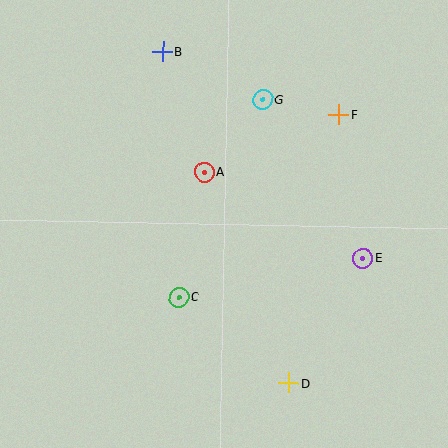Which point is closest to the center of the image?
Point A at (204, 172) is closest to the center.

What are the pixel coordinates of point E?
Point E is at (363, 258).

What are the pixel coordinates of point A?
Point A is at (204, 172).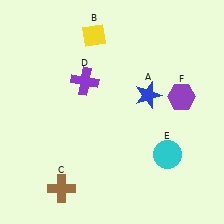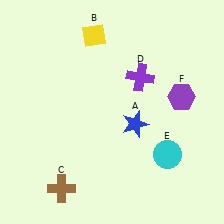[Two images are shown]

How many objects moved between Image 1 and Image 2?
2 objects moved between the two images.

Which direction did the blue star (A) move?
The blue star (A) moved down.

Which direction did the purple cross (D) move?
The purple cross (D) moved right.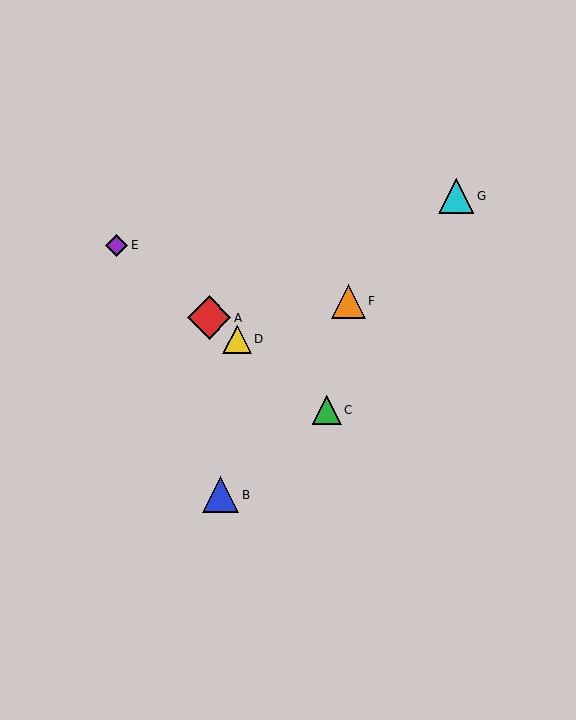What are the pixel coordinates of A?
Object A is at (209, 318).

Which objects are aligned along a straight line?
Objects A, C, D, E are aligned along a straight line.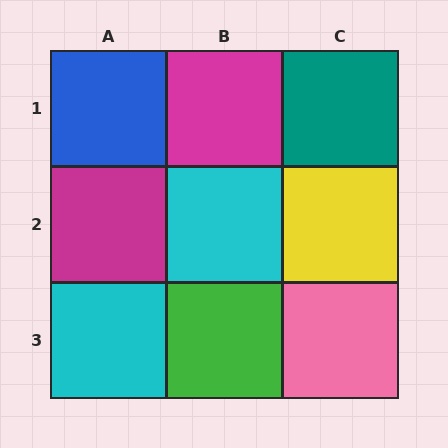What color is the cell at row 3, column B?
Green.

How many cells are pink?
1 cell is pink.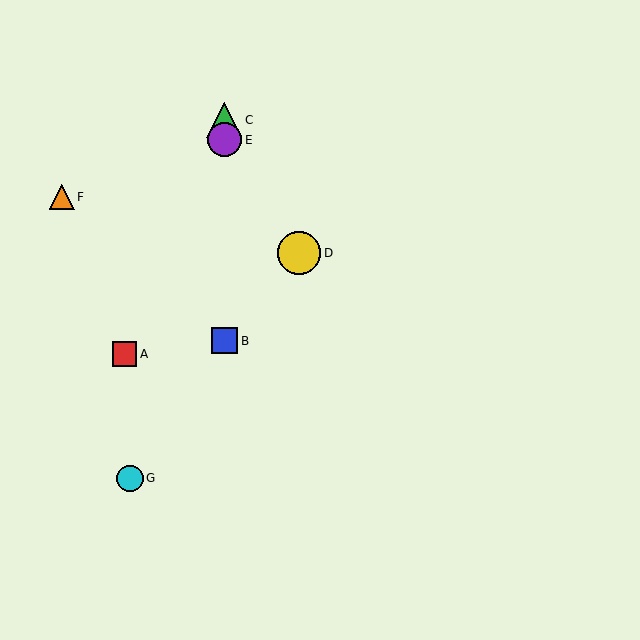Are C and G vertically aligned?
No, C is at x≈224 and G is at x≈130.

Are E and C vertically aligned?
Yes, both are at x≈224.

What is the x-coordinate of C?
Object C is at x≈224.